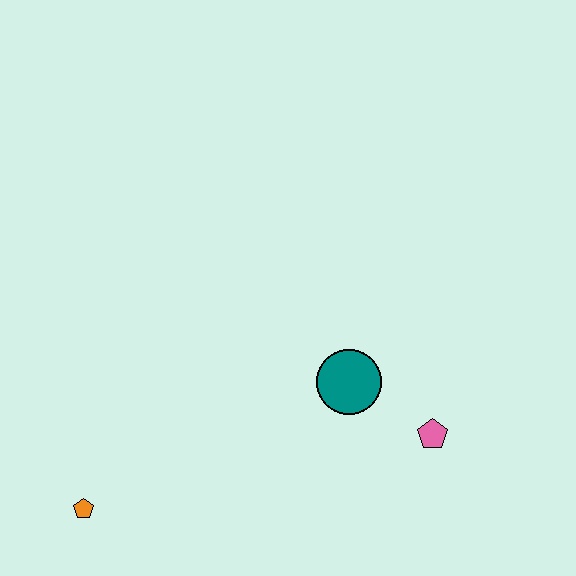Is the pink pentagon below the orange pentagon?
No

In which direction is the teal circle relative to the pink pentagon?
The teal circle is to the left of the pink pentagon.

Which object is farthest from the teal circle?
The orange pentagon is farthest from the teal circle.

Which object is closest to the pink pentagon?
The teal circle is closest to the pink pentagon.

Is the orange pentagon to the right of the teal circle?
No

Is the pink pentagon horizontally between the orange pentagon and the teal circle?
No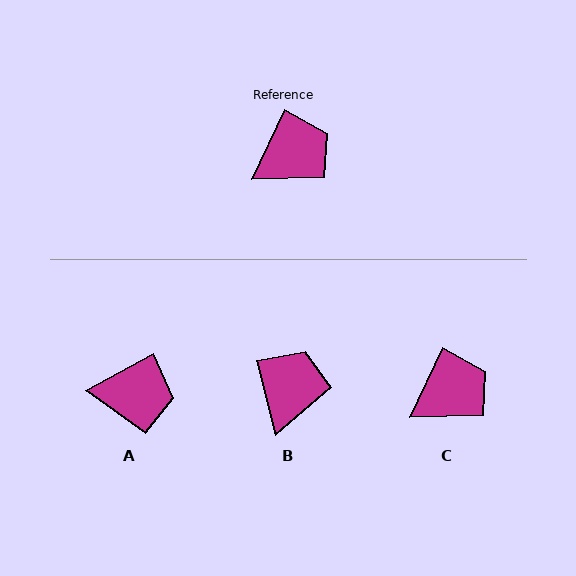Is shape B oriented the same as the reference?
No, it is off by about 39 degrees.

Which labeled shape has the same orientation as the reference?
C.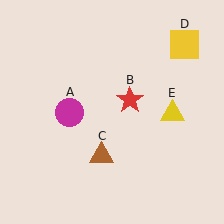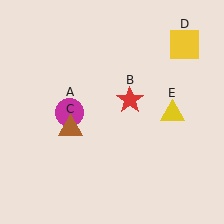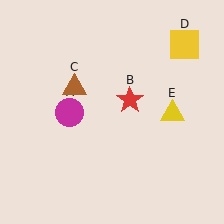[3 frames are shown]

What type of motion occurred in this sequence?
The brown triangle (object C) rotated clockwise around the center of the scene.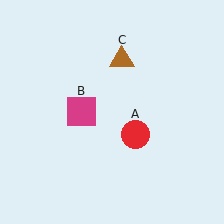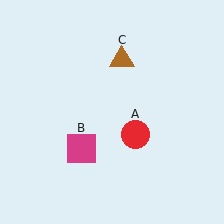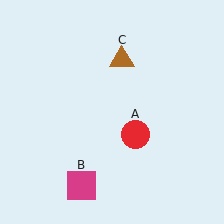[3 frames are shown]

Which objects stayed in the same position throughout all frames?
Red circle (object A) and brown triangle (object C) remained stationary.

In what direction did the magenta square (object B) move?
The magenta square (object B) moved down.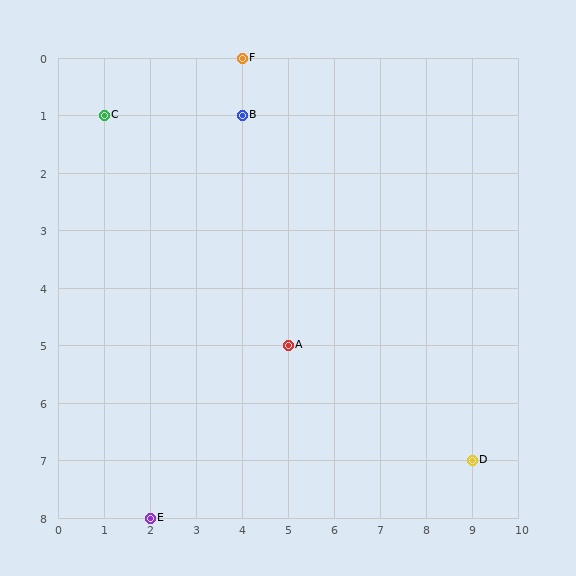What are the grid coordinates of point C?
Point C is at grid coordinates (1, 1).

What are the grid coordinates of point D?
Point D is at grid coordinates (9, 7).